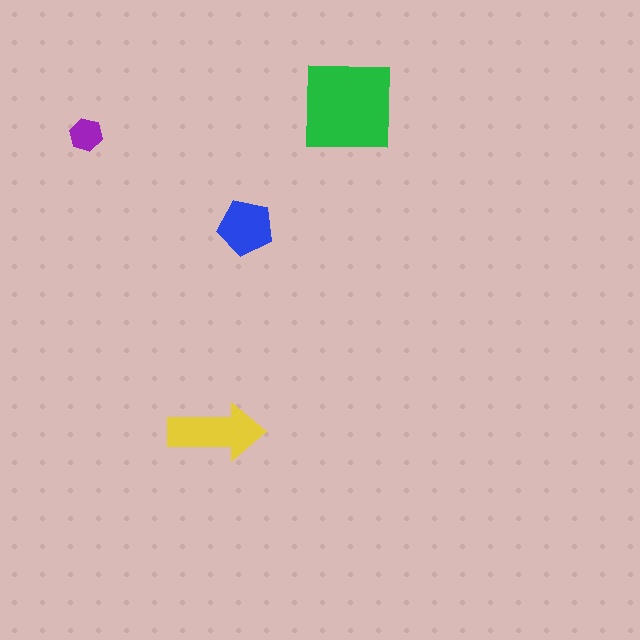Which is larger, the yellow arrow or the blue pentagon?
The yellow arrow.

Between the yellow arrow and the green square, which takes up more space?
The green square.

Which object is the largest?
The green square.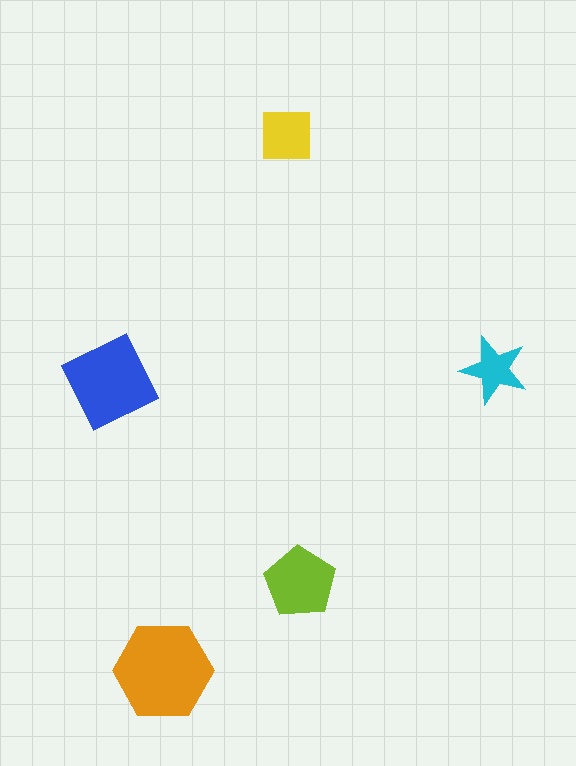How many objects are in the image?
There are 5 objects in the image.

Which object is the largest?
The orange hexagon.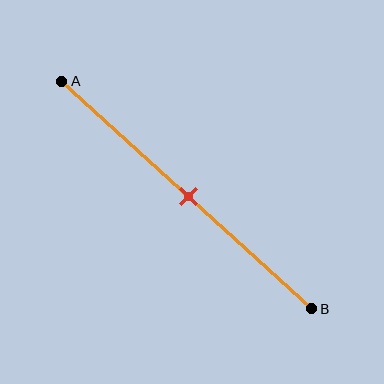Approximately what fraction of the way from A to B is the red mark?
The red mark is approximately 50% of the way from A to B.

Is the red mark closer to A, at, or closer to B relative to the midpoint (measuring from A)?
The red mark is approximately at the midpoint of segment AB.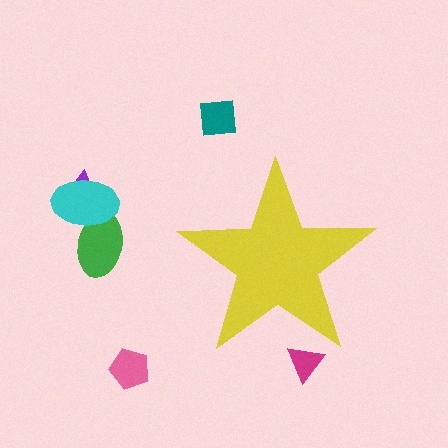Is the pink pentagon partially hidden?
No, the pink pentagon is fully visible.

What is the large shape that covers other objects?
A yellow star.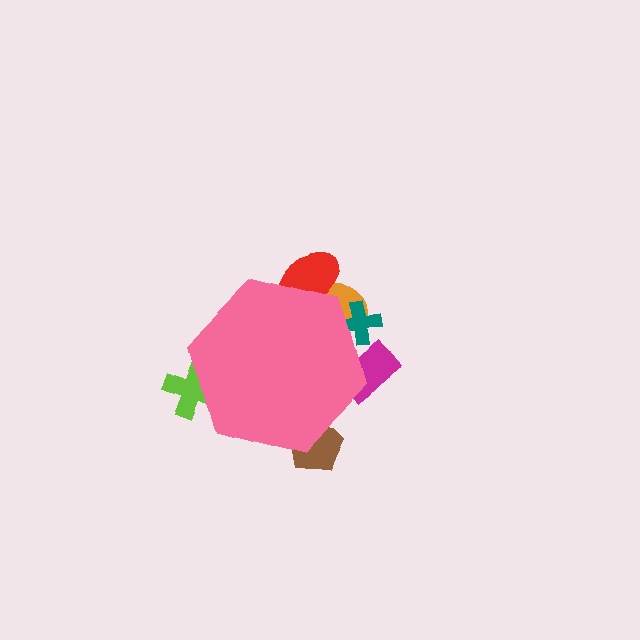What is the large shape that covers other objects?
A pink hexagon.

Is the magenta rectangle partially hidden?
Yes, the magenta rectangle is partially hidden behind the pink hexagon.